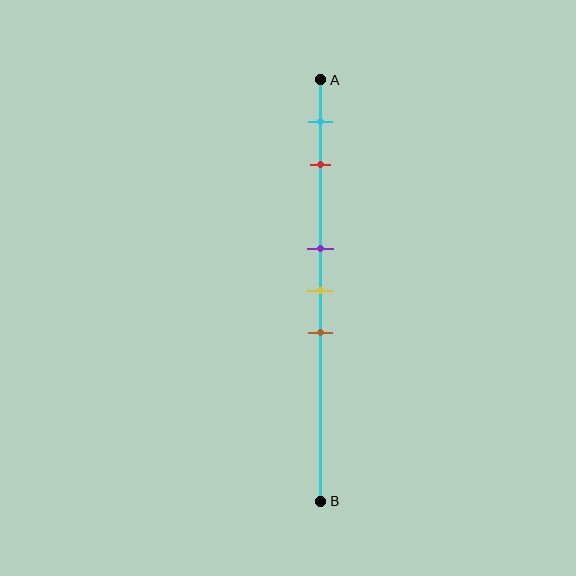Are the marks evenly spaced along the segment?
No, the marks are not evenly spaced.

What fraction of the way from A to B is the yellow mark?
The yellow mark is approximately 50% (0.5) of the way from A to B.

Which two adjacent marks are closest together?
The purple and yellow marks are the closest adjacent pair.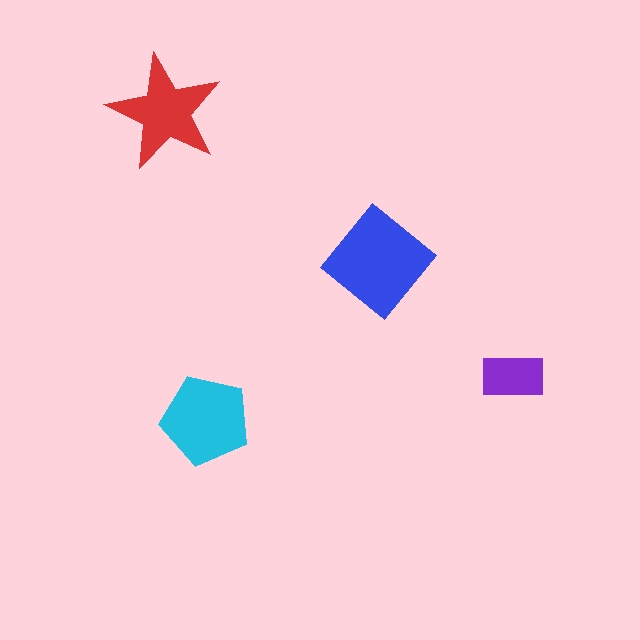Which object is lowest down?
The cyan pentagon is bottommost.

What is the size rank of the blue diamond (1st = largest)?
1st.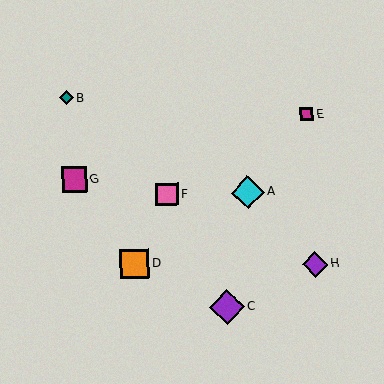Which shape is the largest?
The purple diamond (labeled C) is the largest.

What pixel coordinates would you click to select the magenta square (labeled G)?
Click at (74, 179) to select the magenta square G.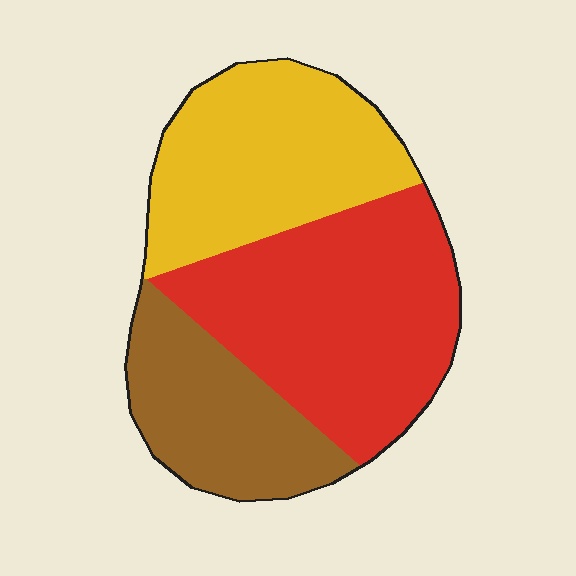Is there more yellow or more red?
Red.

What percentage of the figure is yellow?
Yellow covers about 35% of the figure.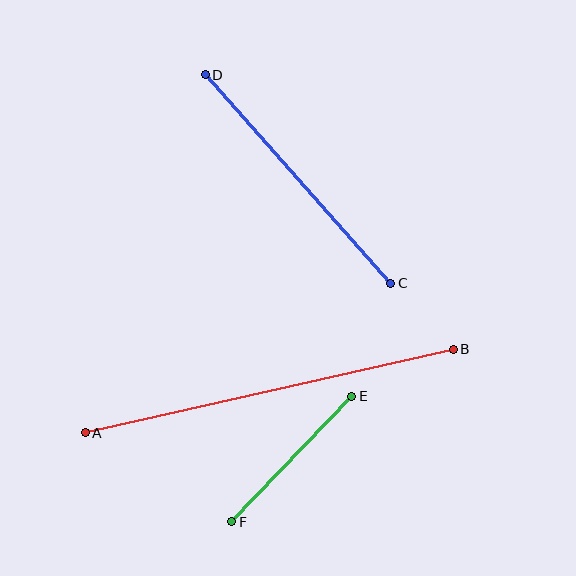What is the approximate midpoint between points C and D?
The midpoint is at approximately (298, 179) pixels.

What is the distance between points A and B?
The distance is approximately 377 pixels.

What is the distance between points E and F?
The distance is approximately 174 pixels.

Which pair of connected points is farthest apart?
Points A and B are farthest apart.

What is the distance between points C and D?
The distance is approximately 279 pixels.